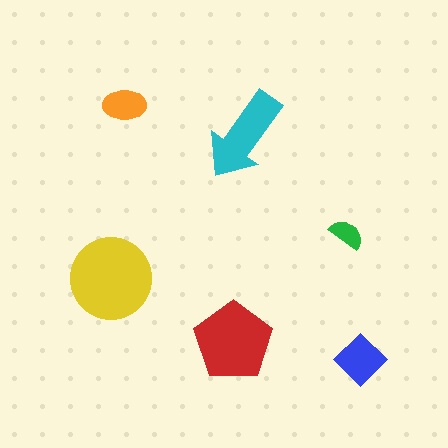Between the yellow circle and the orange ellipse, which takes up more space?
The yellow circle.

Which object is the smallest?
The green semicircle.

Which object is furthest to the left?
The yellow circle is leftmost.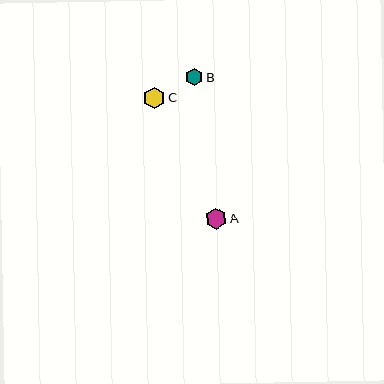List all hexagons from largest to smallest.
From largest to smallest: C, A, B.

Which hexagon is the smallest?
Hexagon B is the smallest with a size of approximately 17 pixels.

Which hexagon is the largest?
Hexagon C is the largest with a size of approximately 21 pixels.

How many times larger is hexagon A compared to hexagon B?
Hexagon A is approximately 1.2 times the size of hexagon B.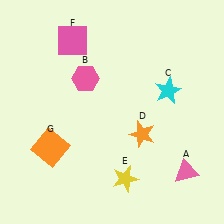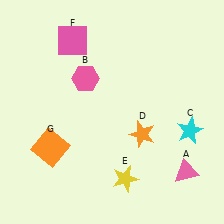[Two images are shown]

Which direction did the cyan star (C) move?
The cyan star (C) moved down.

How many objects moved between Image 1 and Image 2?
1 object moved between the two images.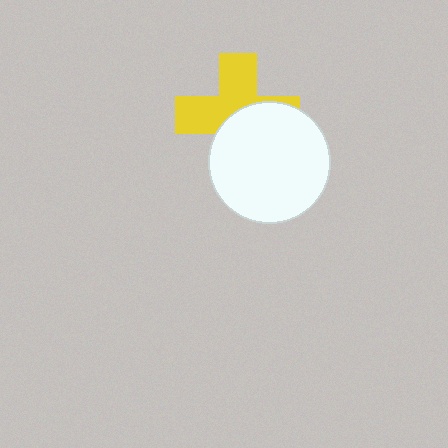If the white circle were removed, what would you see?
You would see the complete yellow cross.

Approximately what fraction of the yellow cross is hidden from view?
Roughly 48% of the yellow cross is hidden behind the white circle.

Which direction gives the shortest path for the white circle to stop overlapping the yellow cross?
Moving down gives the shortest separation.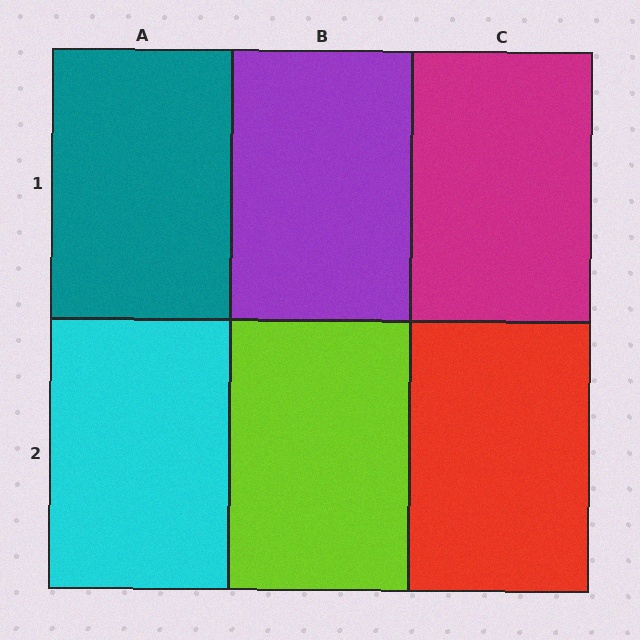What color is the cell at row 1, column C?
Magenta.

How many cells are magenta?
1 cell is magenta.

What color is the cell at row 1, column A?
Teal.